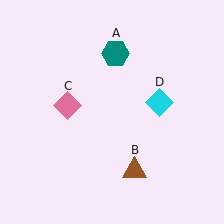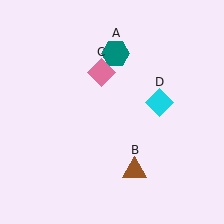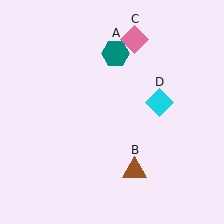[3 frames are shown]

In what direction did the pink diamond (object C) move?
The pink diamond (object C) moved up and to the right.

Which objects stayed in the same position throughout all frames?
Teal hexagon (object A) and brown triangle (object B) and cyan diamond (object D) remained stationary.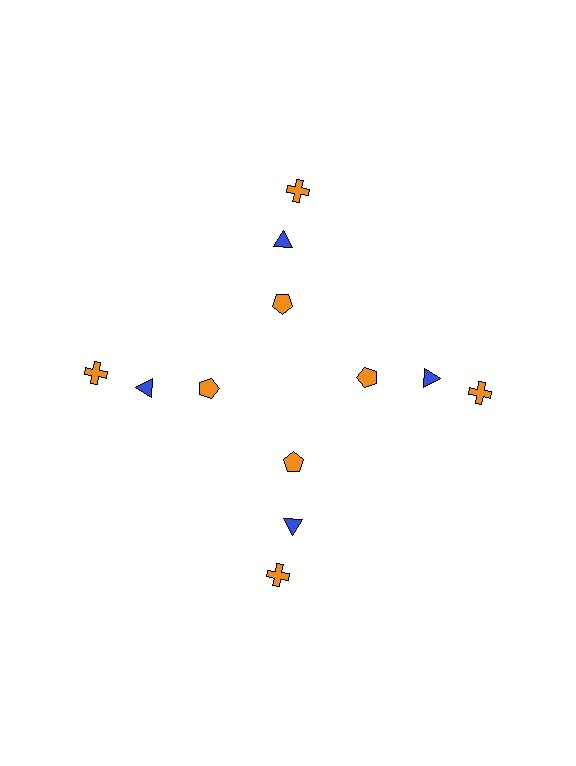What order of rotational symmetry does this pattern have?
This pattern has 4-fold rotational symmetry.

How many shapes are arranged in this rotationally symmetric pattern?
There are 12 shapes, arranged in 4 groups of 3.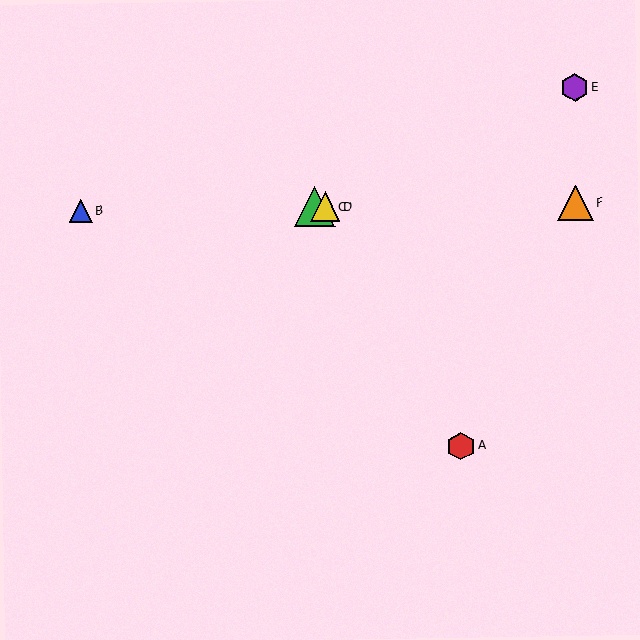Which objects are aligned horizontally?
Objects B, C, D, F are aligned horizontally.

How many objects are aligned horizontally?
4 objects (B, C, D, F) are aligned horizontally.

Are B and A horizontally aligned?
No, B is at y≈211 and A is at y≈446.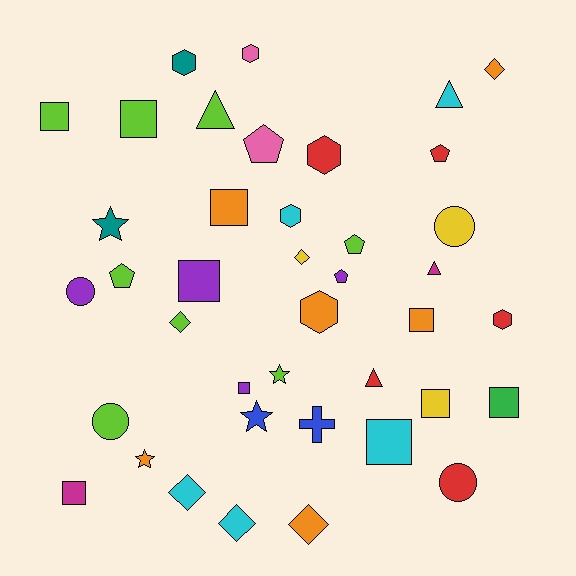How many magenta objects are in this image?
There are 2 magenta objects.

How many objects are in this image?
There are 40 objects.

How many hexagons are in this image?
There are 6 hexagons.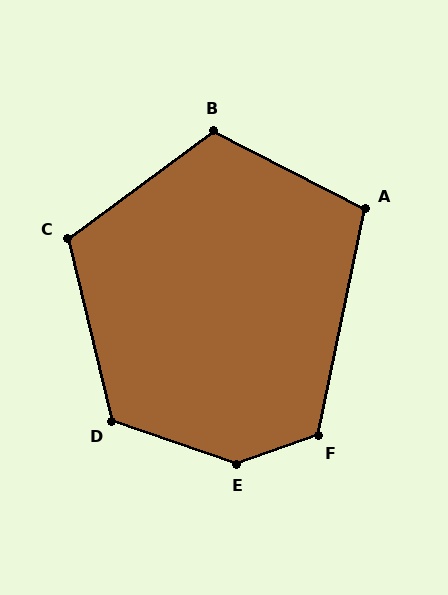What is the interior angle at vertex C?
Approximately 113 degrees (obtuse).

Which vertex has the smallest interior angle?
A, at approximately 105 degrees.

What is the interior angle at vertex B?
Approximately 116 degrees (obtuse).